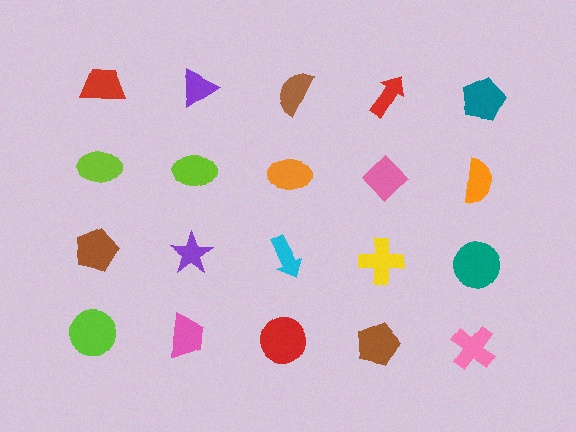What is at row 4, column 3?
A red circle.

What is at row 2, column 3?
An orange ellipse.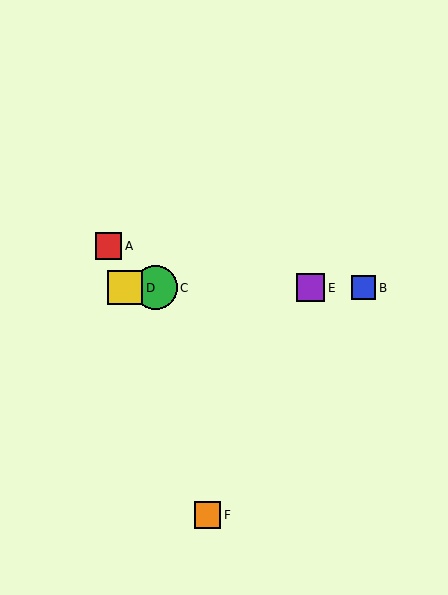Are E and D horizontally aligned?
Yes, both are at y≈288.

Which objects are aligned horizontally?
Objects B, C, D, E are aligned horizontally.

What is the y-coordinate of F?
Object F is at y≈515.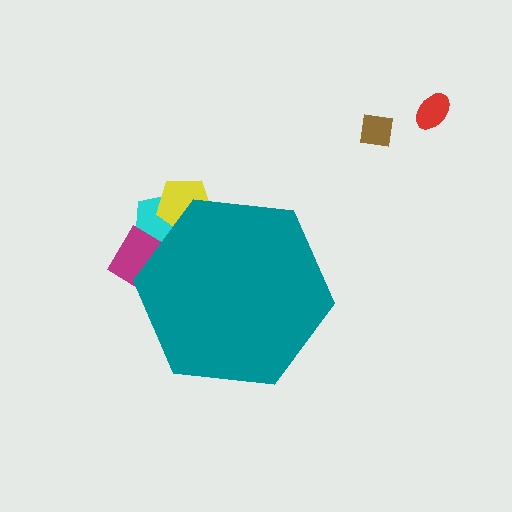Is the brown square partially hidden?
No, the brown square is fully visible.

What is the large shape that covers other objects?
A teal hexagon.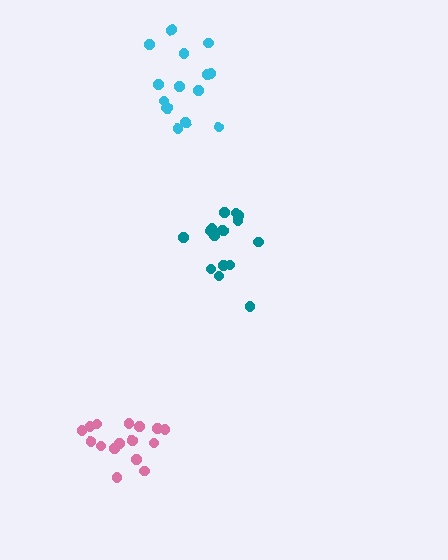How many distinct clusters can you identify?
There are 3 distinct clusters.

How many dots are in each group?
Group 1: 15 dots, Group 2: 15 dots, Group 3: 16 dots (46 total).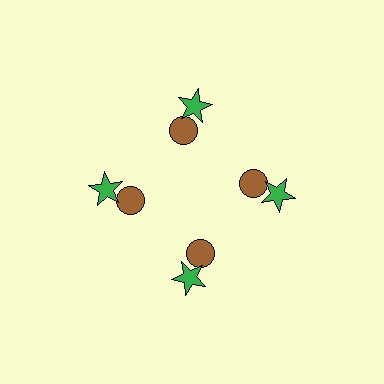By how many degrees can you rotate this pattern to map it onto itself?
The pattern maps onto itself every 90 degrees of rotation.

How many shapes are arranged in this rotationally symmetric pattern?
There are 8 shapes, arranged in 4 groups of 2.